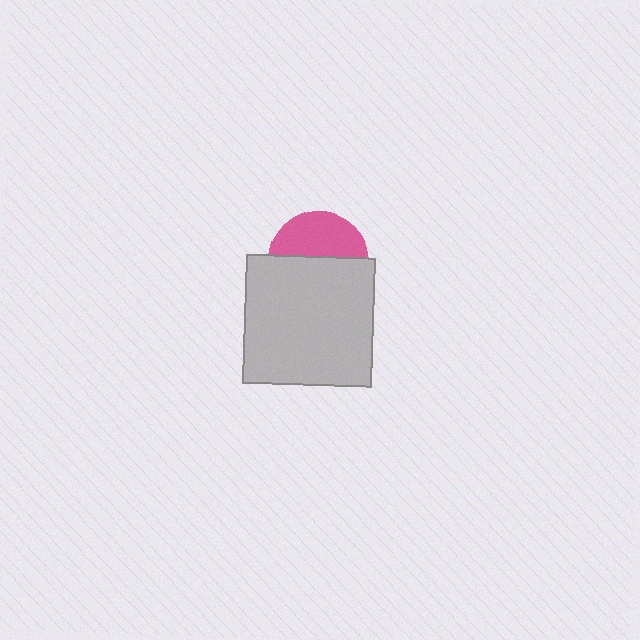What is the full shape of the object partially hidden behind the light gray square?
The partially hidden object is a pink circle.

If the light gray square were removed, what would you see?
You would see the complete pink circle.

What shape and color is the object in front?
The object in front is a light gray square.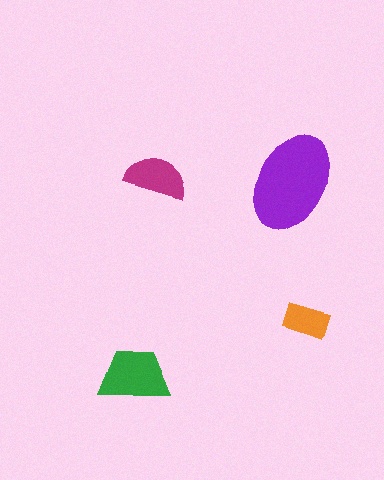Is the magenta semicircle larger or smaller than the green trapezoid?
Smaller.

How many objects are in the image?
There are 4 objects in the image.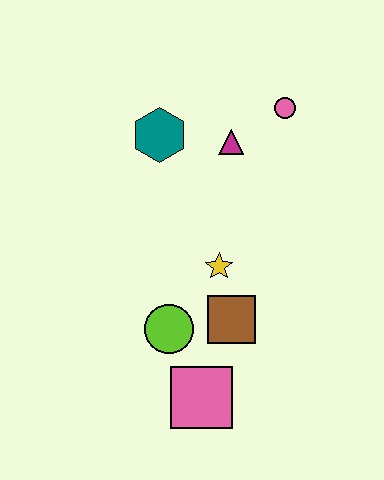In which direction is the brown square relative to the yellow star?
The brown square is below the yellow star.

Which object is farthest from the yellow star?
The pink circle is farthest from the yellow star.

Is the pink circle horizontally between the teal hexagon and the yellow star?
No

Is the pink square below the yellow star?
Yes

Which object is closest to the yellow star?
The brown square is closest to the yellow star.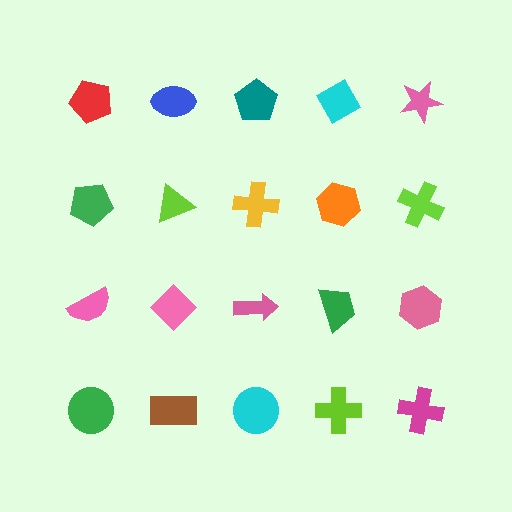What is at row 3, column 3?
A pink arrow.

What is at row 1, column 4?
A cyan diamond.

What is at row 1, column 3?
A teal pentagon.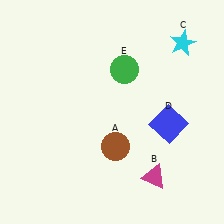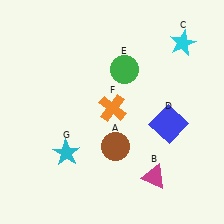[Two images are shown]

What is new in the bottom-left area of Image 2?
A cyan star (G) was added in the bottom-left area of Image 2.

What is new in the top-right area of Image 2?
An orange cross (F) was added in the top-right area of Image 2.